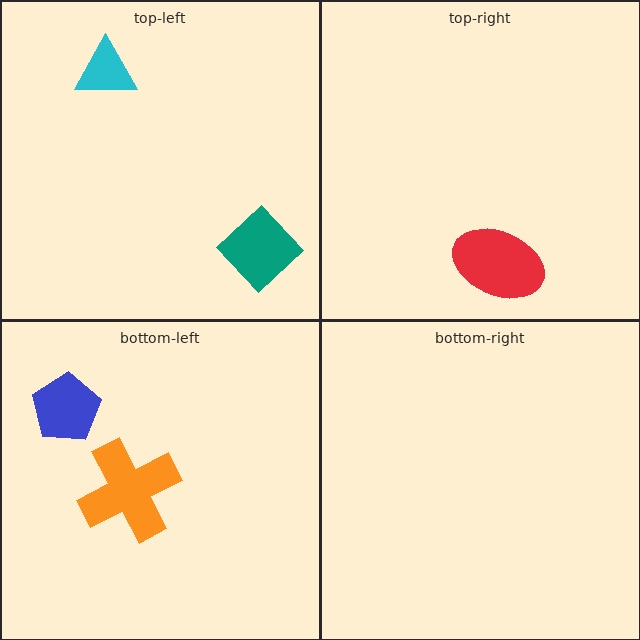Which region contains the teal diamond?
The top-left region.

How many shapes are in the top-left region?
2.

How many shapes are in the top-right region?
1.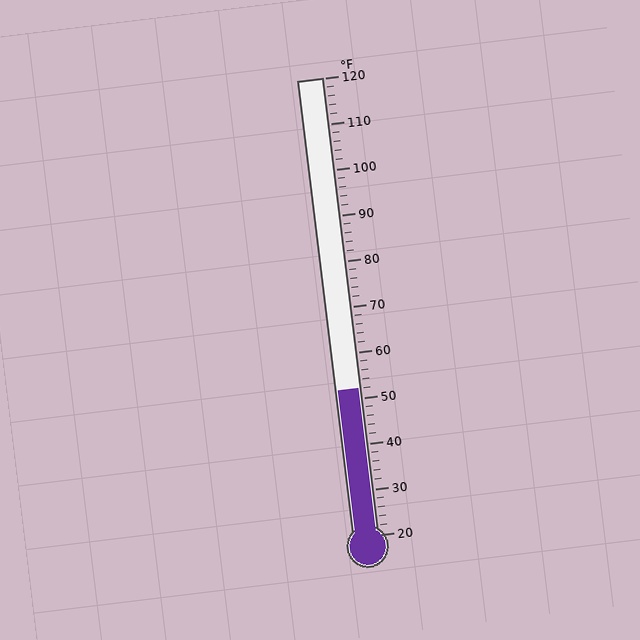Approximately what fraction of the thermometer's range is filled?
The thermometer is filled to approximately 30% of its range.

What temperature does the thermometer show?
The thermometer shows approximately 52°F.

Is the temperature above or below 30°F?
The temperature is above 30°F.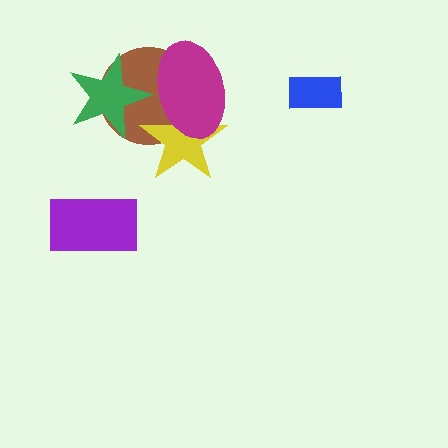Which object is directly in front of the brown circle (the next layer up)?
The yellow star is directly in front of the brown circle.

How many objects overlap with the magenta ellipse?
3 objects overlap with the magenta ellipse.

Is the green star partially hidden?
Yes, it is partially covered by another shape.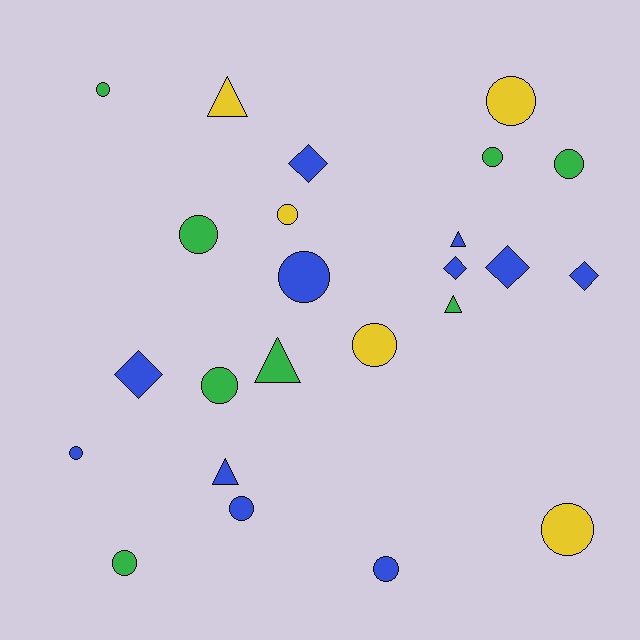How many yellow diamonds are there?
There are no yellow diamonds.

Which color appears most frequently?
Blue, with 11 objects.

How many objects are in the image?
There are 24 objects.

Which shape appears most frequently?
Circle, with 14 objects.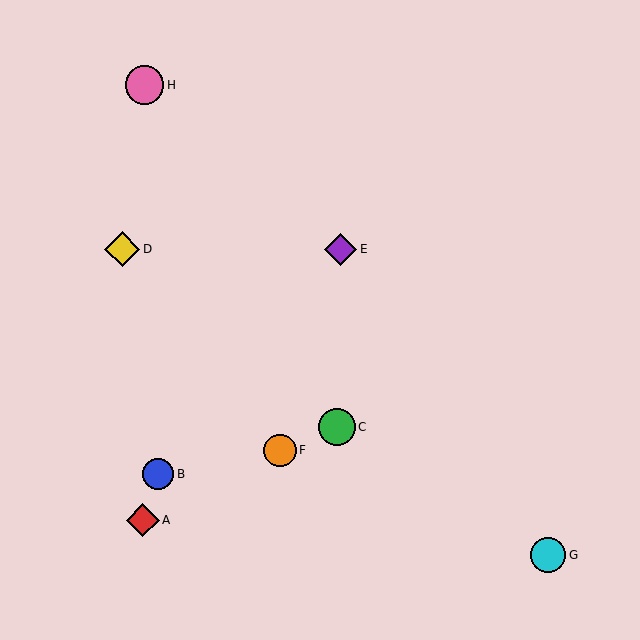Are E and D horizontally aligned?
Yes, both are at y≈249.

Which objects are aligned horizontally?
Objects D, E are aligned horizontally.